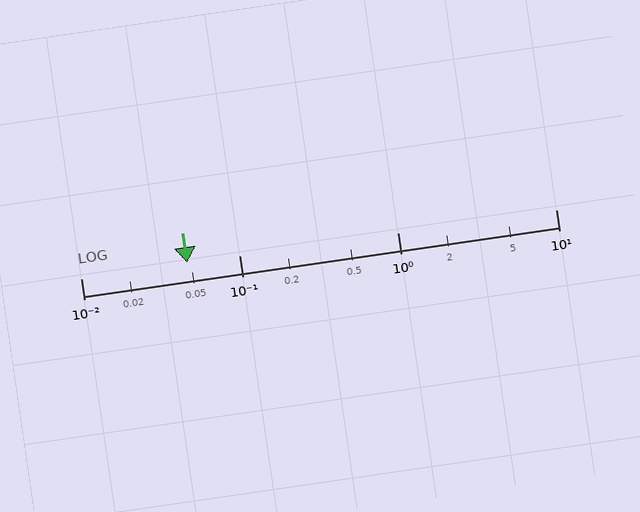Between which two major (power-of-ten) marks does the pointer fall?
The pointer is between 0.01 and 0.1.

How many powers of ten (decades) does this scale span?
The scale spans 3 decades, from 0.01 to 10.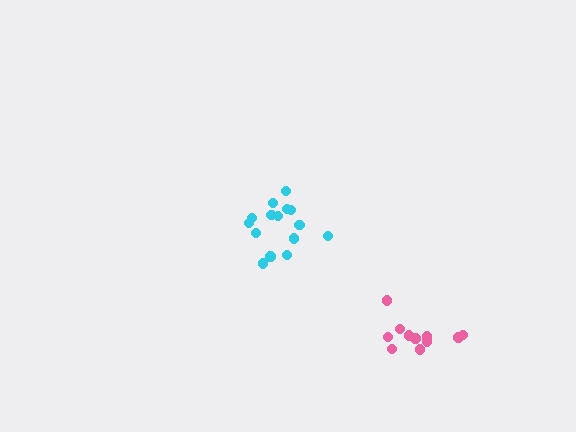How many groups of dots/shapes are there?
There are 2 groups.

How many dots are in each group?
Group 1: 15 dots, Group 2: 11 dots (26 total).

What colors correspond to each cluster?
The clusters are colored: cyan, pink.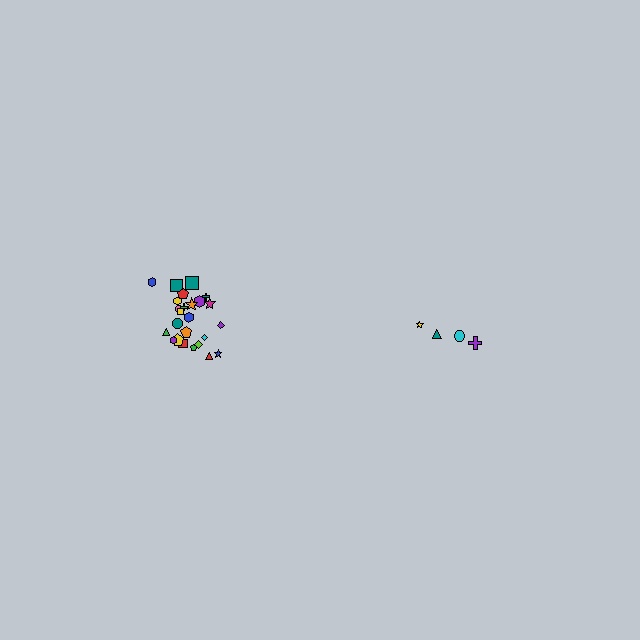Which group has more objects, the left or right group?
The left group.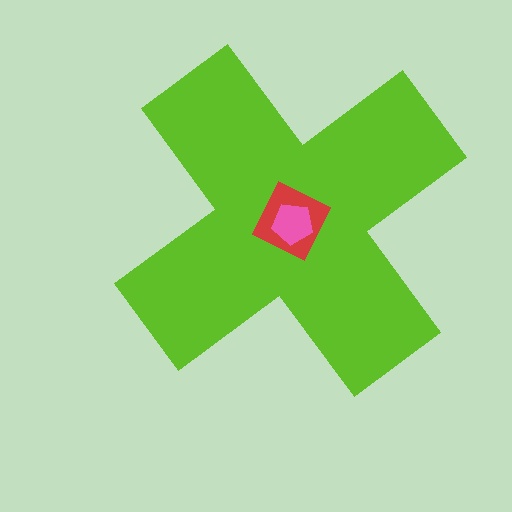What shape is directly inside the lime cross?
The red diamond.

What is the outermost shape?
The lime cross.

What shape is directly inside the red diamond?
The pink pentagon.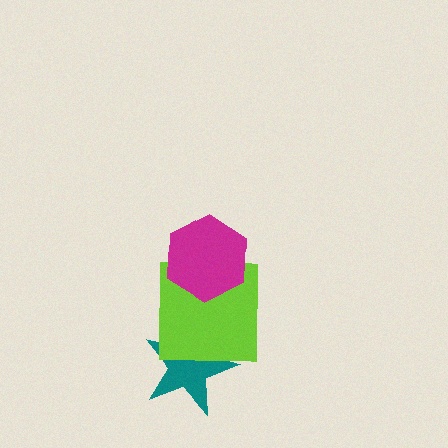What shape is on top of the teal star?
The lime square is on top of the teal star.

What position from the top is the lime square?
The lime square is 2nd from the top.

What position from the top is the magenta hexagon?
The magenta hexagon is 1st from the top.